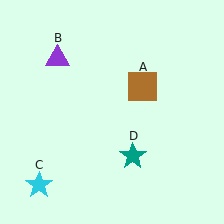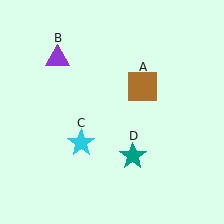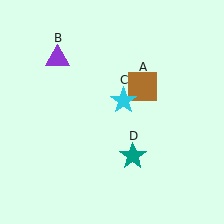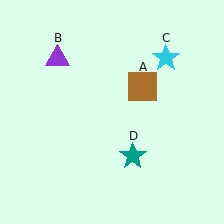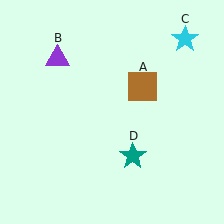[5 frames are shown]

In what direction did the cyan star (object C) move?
The cyan star (object C) moved up and to the right.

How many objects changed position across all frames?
1 object changed position: cyan star (object C).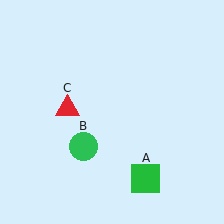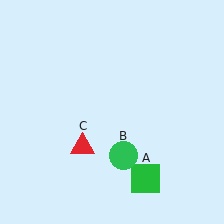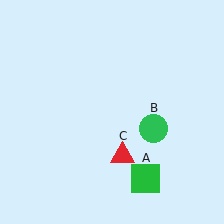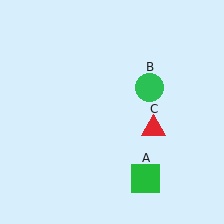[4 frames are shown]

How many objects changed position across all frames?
2 objects changed position: green circle (object B), red triangle (object C).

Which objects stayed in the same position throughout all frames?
Green square (object A) remained stationary.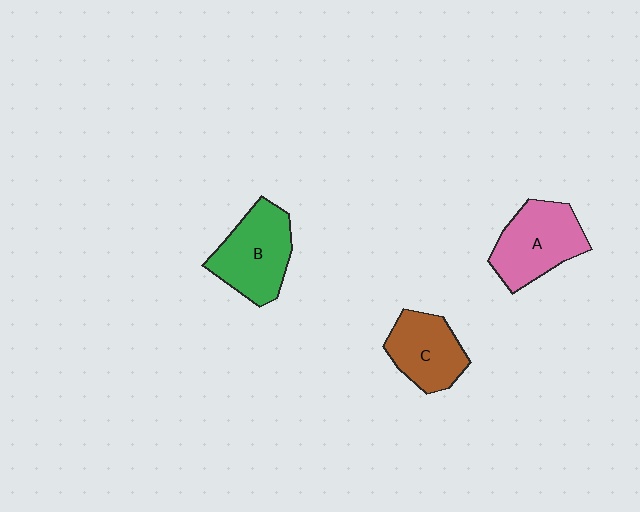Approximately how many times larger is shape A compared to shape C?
Approximately 1.2 times.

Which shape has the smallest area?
Shape C (brown).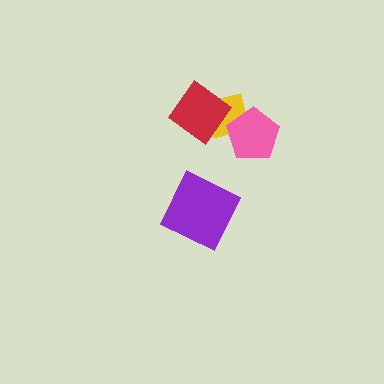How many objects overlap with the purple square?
0 objects overlap with the purple square.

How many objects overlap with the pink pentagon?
1 object overlaps with the pink pentagon.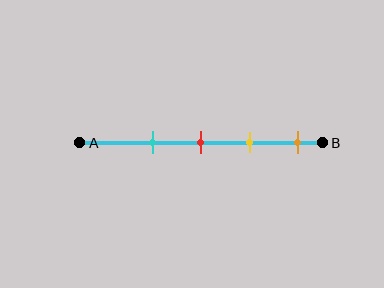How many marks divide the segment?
There are 4 marks dividing the segment.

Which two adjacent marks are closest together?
The red and yellow marks are the closest adjacent pair.